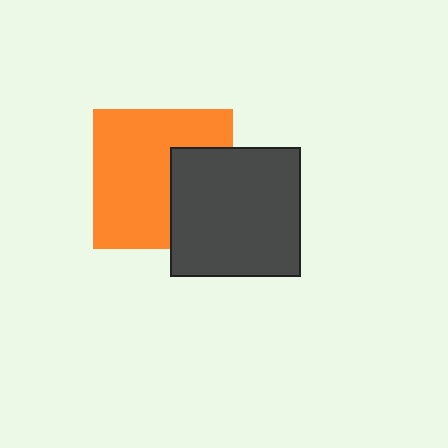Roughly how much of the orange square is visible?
Most of it is visible (roughly 67%).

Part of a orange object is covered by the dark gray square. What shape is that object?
It is a square.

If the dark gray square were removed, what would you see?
You would see the complete orange square.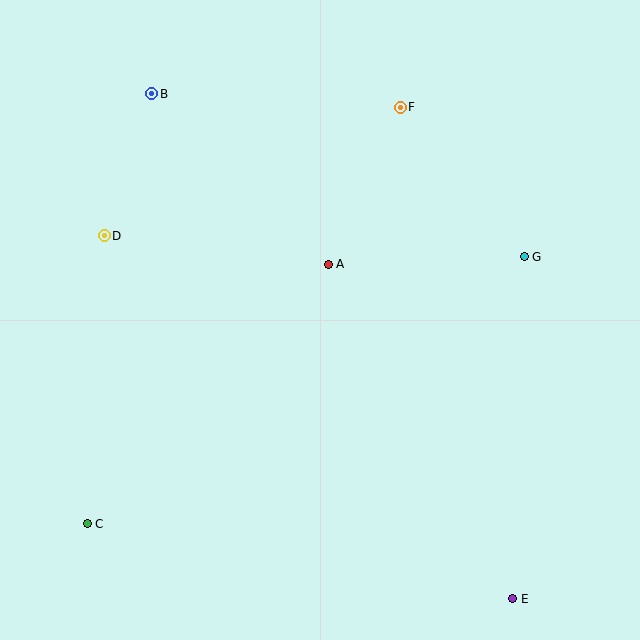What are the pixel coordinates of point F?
Point F is at (400, 107).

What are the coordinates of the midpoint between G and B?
The midpoint between G and B is at (338, 175).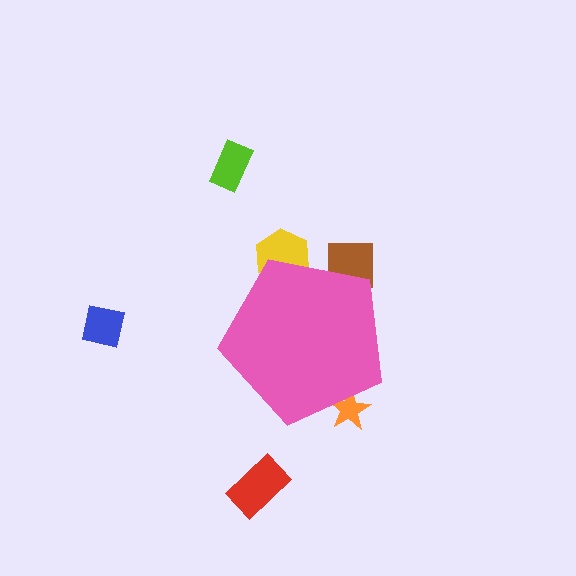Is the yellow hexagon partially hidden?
Yes, the yellow hexagon is partially hidden behind the pink pentagon.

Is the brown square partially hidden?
Yes, the brown square is partially hidden behind the pink pentagon.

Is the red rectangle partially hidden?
No, the red rectangle is fully visible.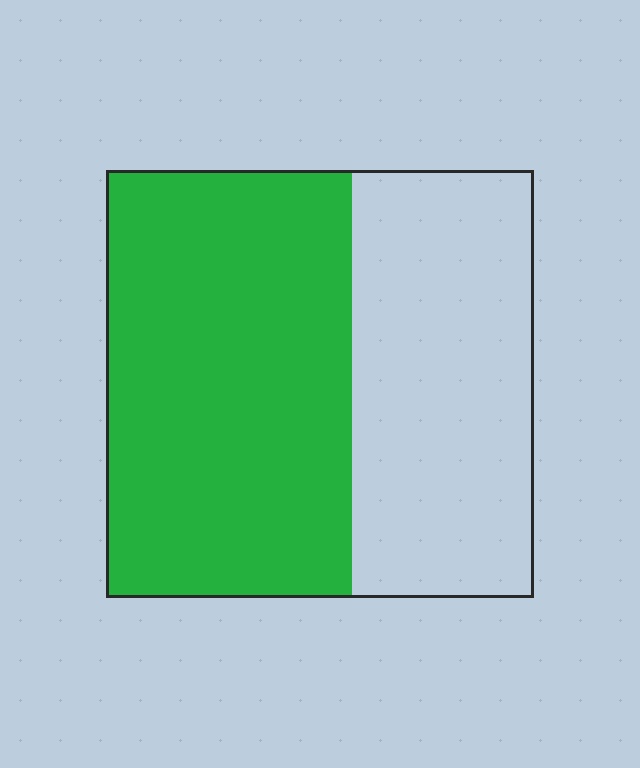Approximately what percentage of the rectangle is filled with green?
Approximately 55%.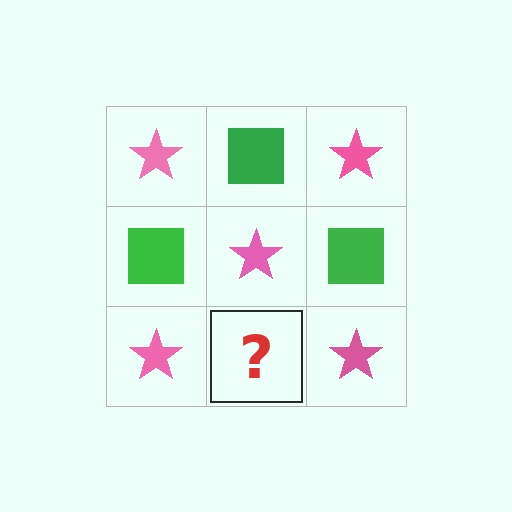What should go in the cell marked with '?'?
The missing cell should contain a green square.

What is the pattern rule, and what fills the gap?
The rule is that it alternates pink star and green square in a checkerboard pattern. The gap should be filled with a green square.